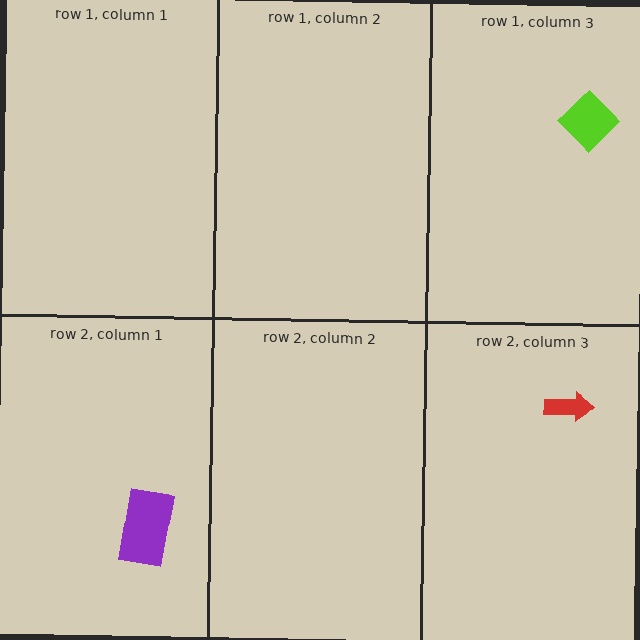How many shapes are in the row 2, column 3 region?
1.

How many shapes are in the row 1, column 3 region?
1.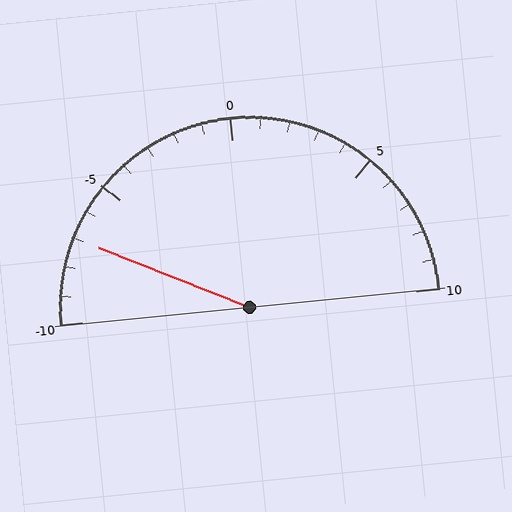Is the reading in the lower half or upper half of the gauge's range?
The reading is in the lower half of the range (-10 to 10).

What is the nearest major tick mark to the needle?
The nearest major tick mark is -5.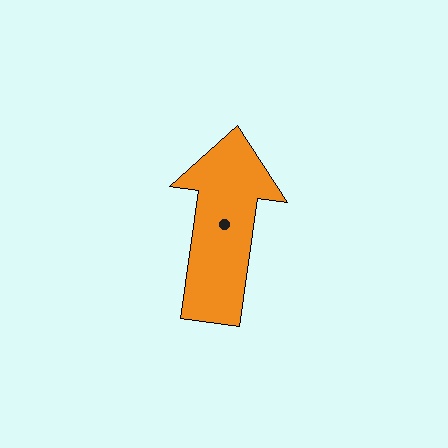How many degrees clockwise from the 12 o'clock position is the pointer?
Approximately 8 degrees.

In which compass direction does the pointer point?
North.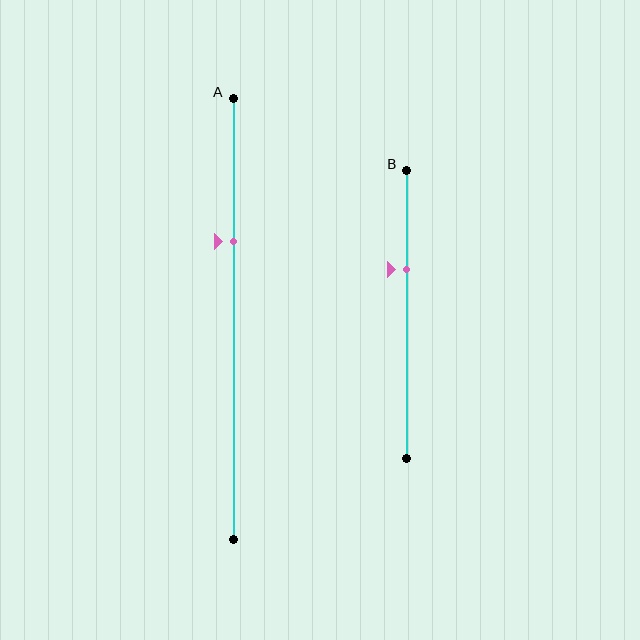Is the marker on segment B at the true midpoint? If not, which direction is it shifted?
No, the marker on segment B is shifted upward by about 16% of the segment length.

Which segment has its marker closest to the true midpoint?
Segment B has its marker closest to the true midpoint.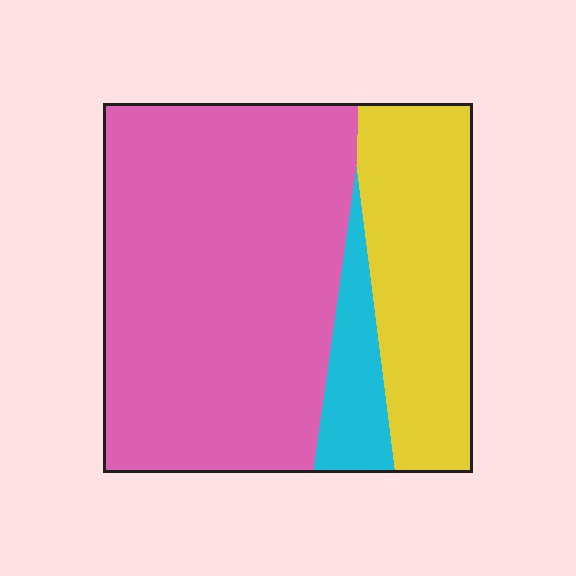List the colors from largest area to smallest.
From largest to smallest: pink, yellow, cyan.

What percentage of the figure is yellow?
Yellow covers around 25% of the figure.